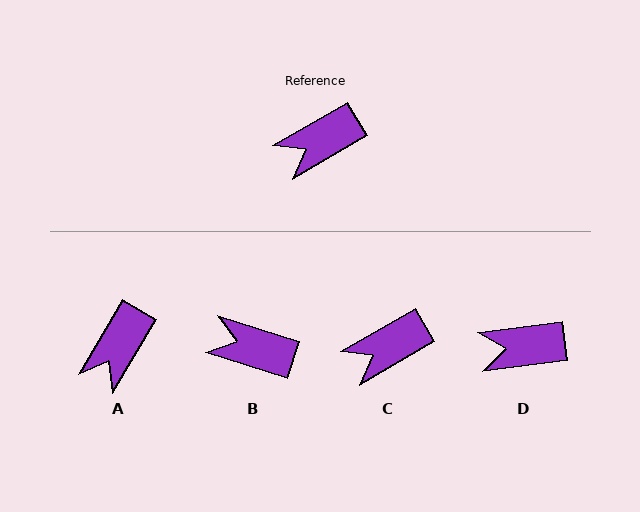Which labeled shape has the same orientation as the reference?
C.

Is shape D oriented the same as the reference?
No, it is off by about 23 degrees.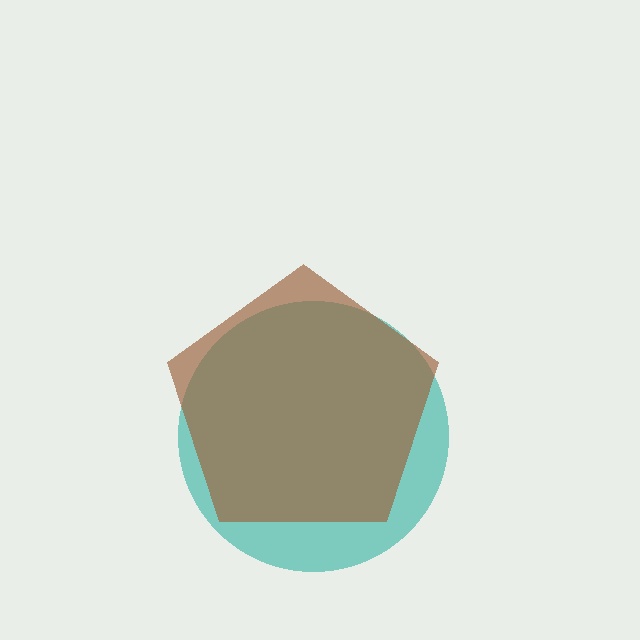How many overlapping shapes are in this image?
There are 2 overlapping shapes in the image.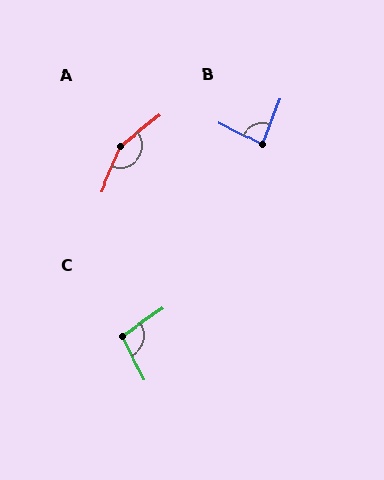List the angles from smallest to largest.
B (83°), C (98°), A (152°).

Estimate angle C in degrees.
Approximately 98 degrees.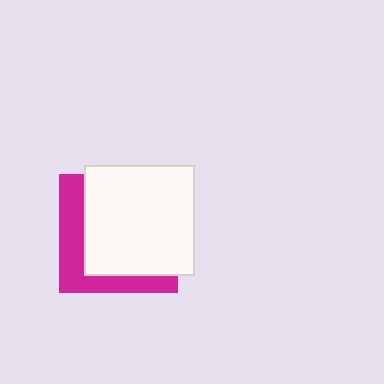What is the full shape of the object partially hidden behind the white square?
The partially hidden object is a magenta square.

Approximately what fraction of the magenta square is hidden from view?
Roughly 68% of the magenta square is hidden behind the white square.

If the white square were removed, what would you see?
You would see the complete magenta square.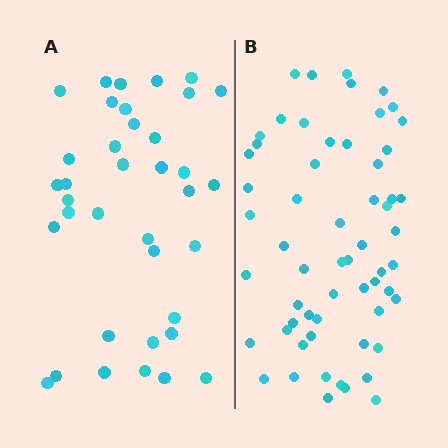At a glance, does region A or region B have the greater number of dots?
Region B (the right region) has more dots.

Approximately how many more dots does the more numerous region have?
Region B has approximately 20 more dots than region A.